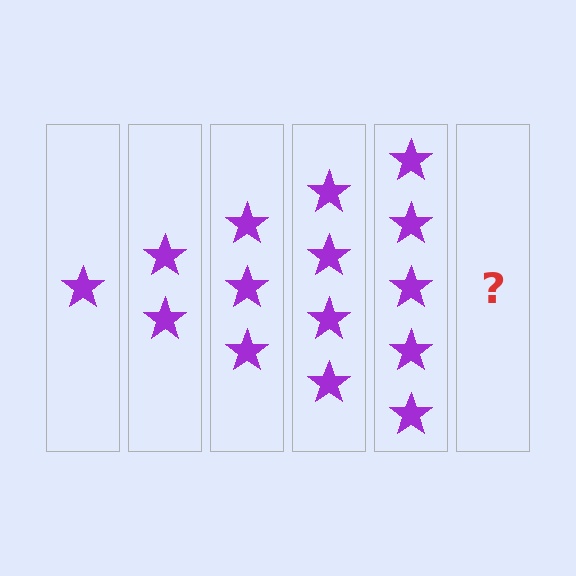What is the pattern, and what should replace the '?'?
The pattern is that each step adds one more star. The '?' should be 6 stars.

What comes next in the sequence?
The next element should be 6 stars.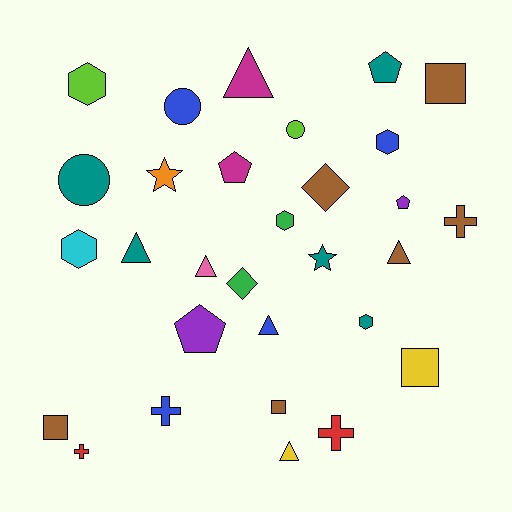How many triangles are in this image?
There are 6 triangles.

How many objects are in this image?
There are 30 objects.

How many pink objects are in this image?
There is 1 pink object.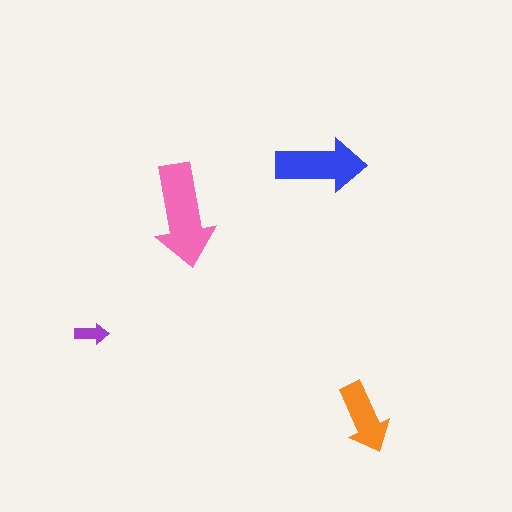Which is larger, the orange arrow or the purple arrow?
The orange one.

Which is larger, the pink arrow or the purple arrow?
The pink one.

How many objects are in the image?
There are 4 objects in the image.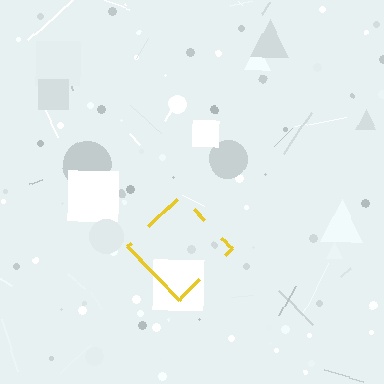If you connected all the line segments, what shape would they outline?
They would outline a diamond.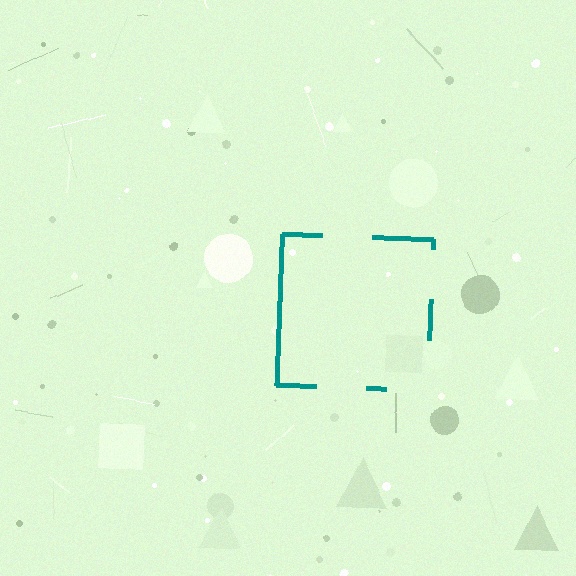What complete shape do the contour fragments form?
The contour fragments form a square.